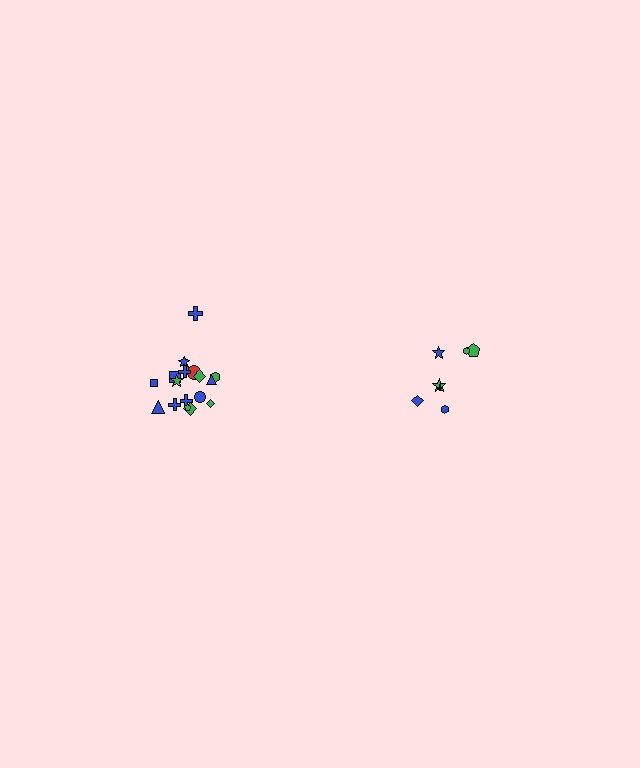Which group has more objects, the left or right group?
The left group.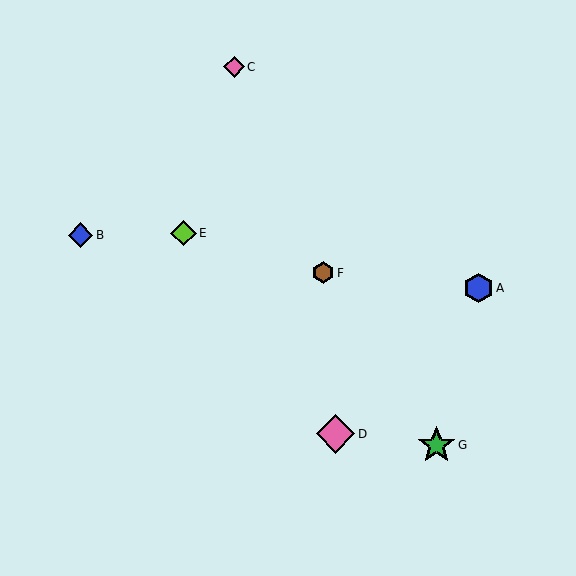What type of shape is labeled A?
Shape A is a blue hexagon.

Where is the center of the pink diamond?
The center of the pink diamond is at (234, 67).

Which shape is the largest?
The pink diamond (labeled D) is the largest.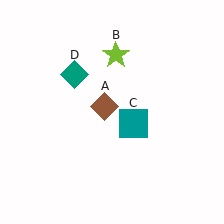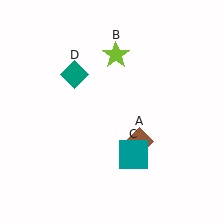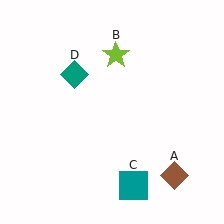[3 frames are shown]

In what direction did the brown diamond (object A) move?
The brown diamond (object A) moved down and to the right.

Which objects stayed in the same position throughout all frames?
Lime star (object B) and teal diamond (object D) remained stationary.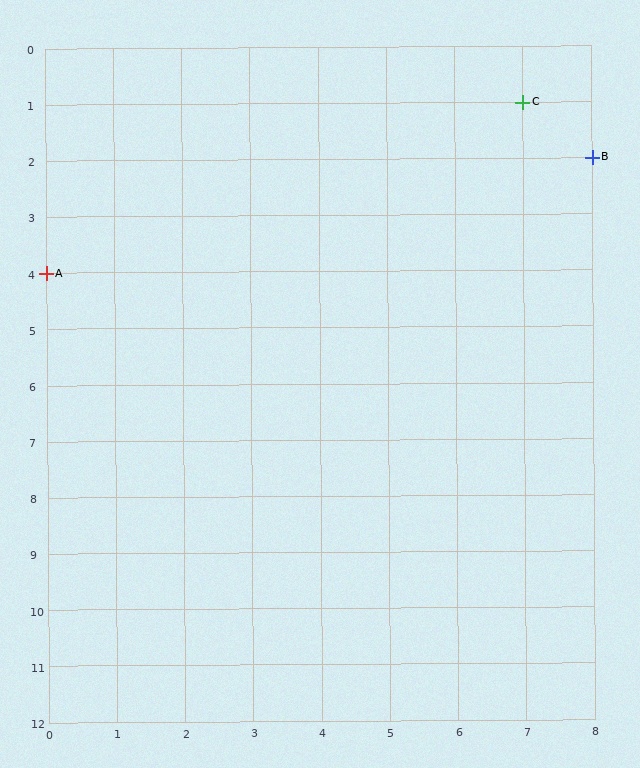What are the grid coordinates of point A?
Point A is at grid coordinates (0, 4).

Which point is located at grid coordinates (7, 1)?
Point C is at (7, 1).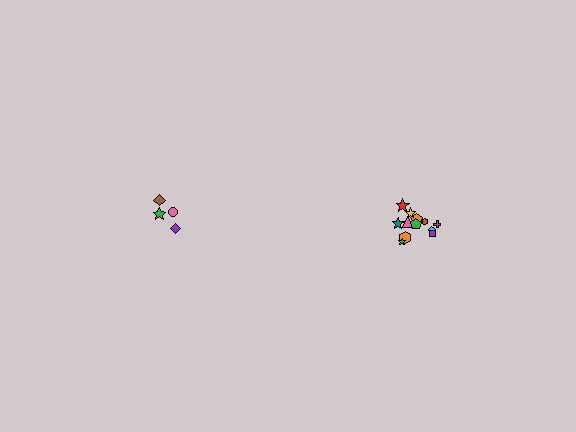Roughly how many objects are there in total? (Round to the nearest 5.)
Roughly 15 objects in total.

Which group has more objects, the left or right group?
The right group.